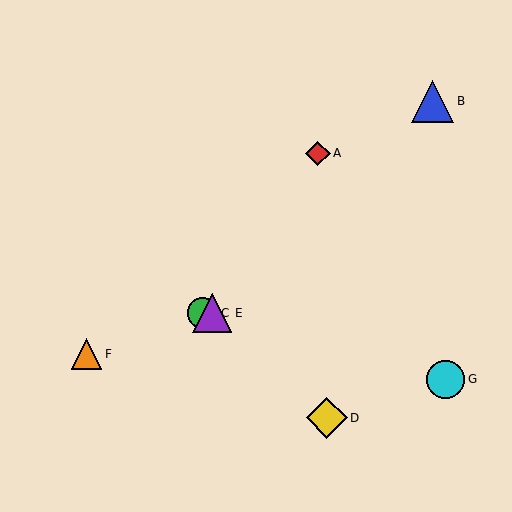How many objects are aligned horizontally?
2 objects (C, E) are aligned horizontally.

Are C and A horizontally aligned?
No, C is at y≈313 and A is at y≈154.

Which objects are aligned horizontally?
Objects C, E are aligned horizontally.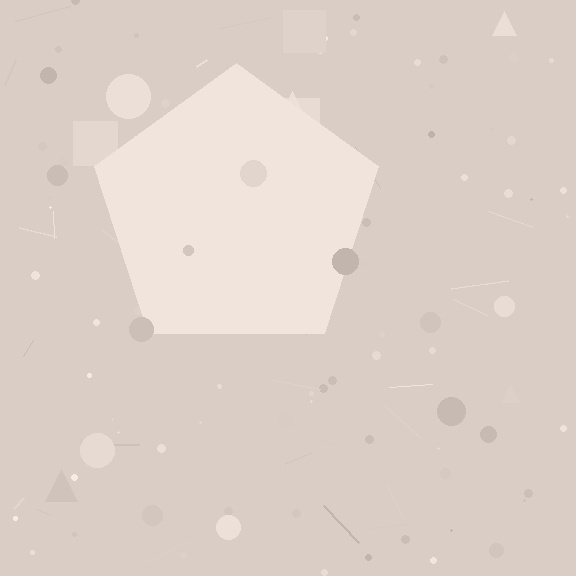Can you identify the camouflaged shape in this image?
The camouflaged shape is a pentagon.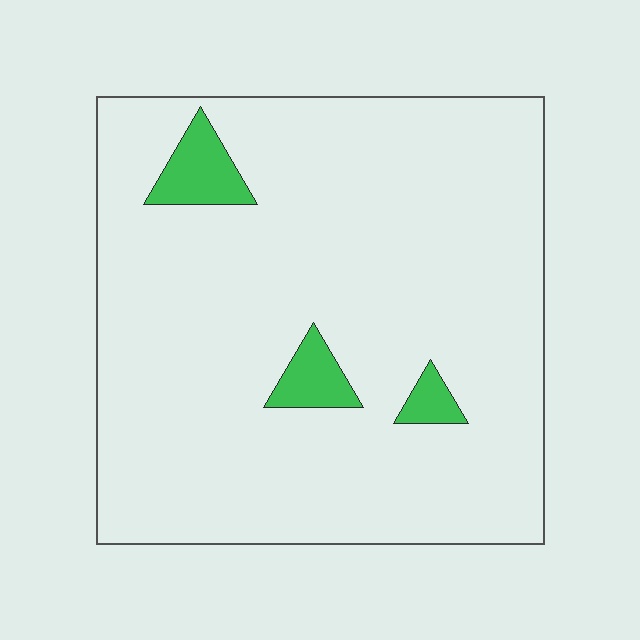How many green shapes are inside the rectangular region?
3.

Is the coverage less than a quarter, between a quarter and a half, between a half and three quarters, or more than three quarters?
Less than a quarter.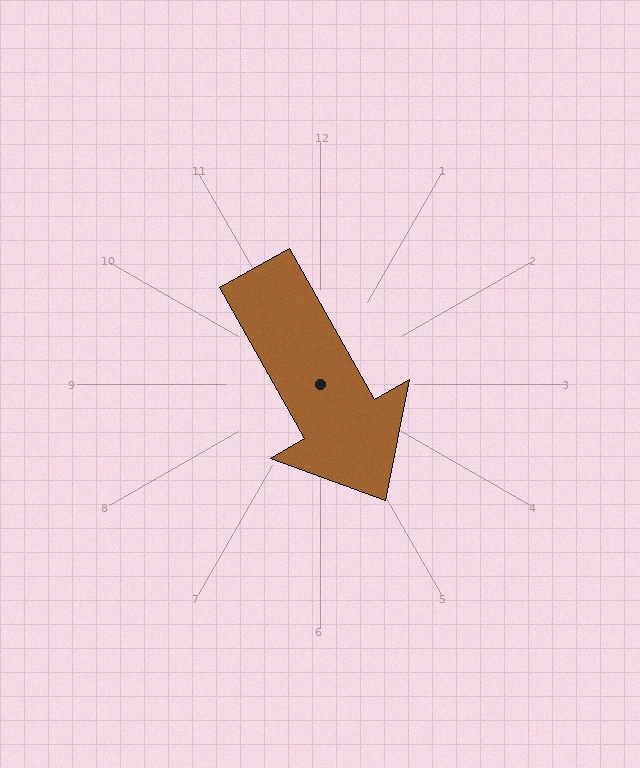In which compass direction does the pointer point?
Southeast.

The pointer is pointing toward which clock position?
Roughly 5 o'clock.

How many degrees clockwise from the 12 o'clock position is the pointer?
Approximately 150 degrees.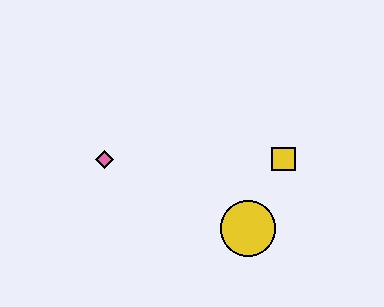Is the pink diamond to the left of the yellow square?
Yes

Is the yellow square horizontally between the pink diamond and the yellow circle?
No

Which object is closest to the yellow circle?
The yellow square is closest to the yellow circle.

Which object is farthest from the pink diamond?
The yellow square is farthest from the pink diamond.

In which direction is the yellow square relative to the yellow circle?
The yellow square is above the yellow circle.